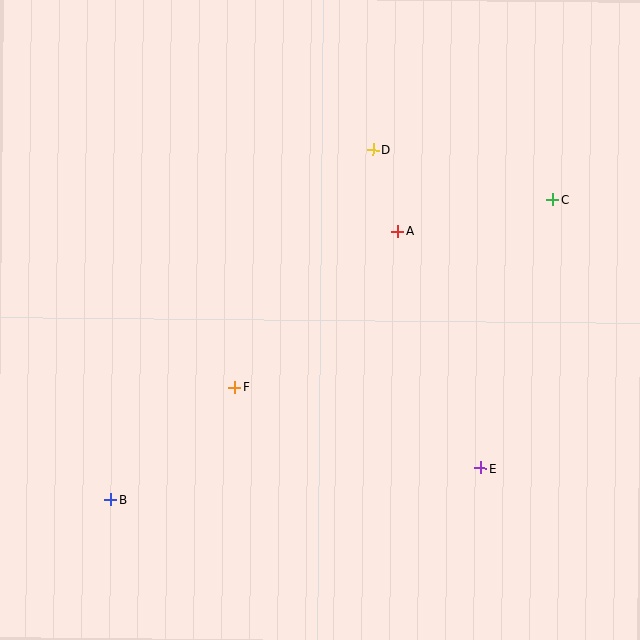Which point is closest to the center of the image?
Point F at (235, 387) is closest to the center.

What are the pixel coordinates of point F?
Point F is at (235, 387).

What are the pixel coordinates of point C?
Point C is at (553, 200).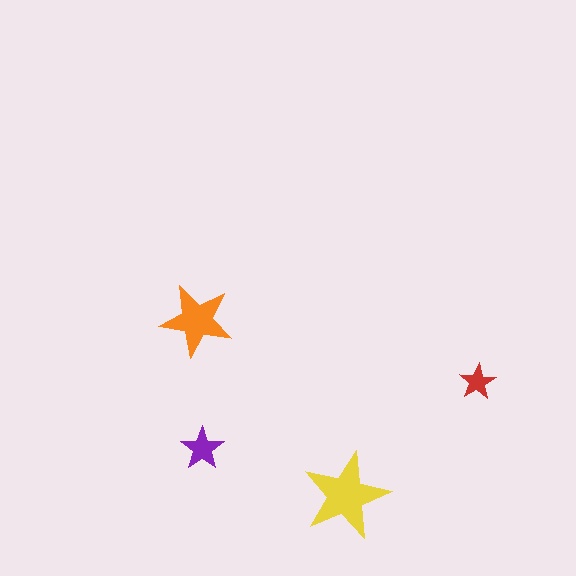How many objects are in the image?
There are 4 objects in the image.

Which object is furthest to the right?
The red star is rightmost.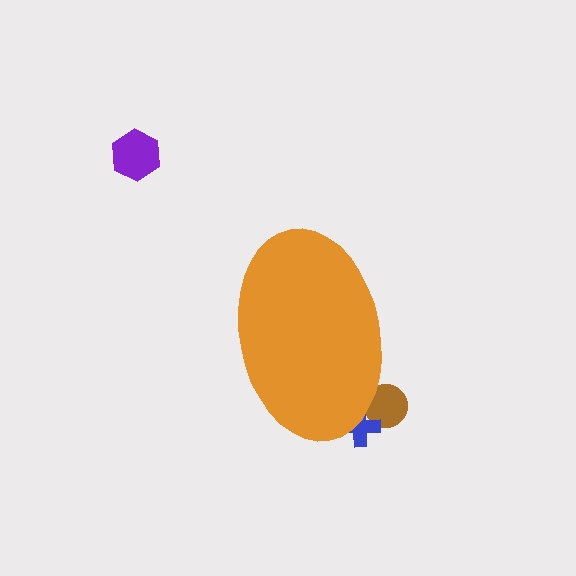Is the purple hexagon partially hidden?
No, the purple hexagon is fully visible.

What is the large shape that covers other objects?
An orange ellipse.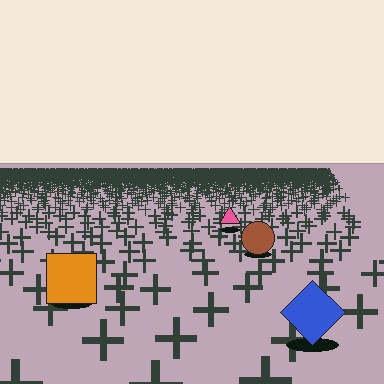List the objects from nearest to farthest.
From nearest to farthest: the blue diamond, the orange square, the brown circle, the pink triangle.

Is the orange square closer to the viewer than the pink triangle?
Yes. The orange square is closer — you can tell from the texture gradient: the ground texture is coarser near it.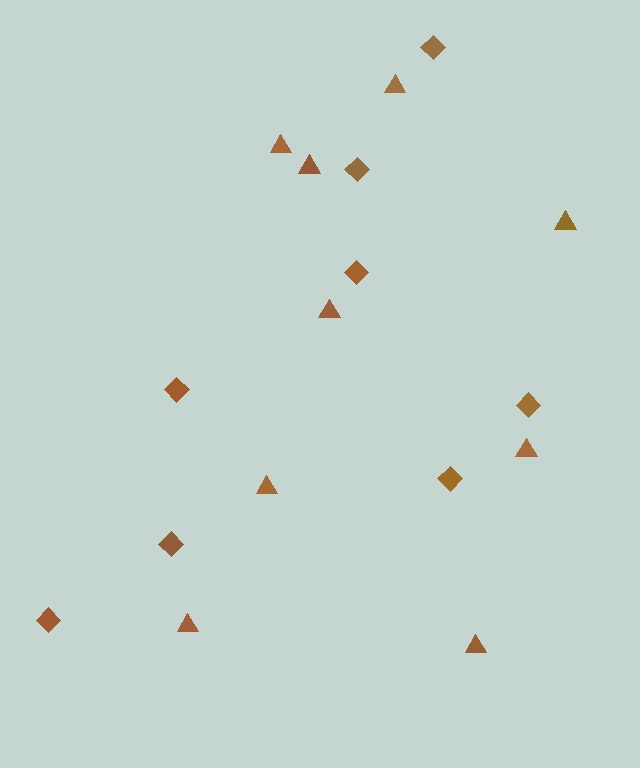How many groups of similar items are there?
There are 2 groups: one group of triangles (9) and one group of diamonds (8).